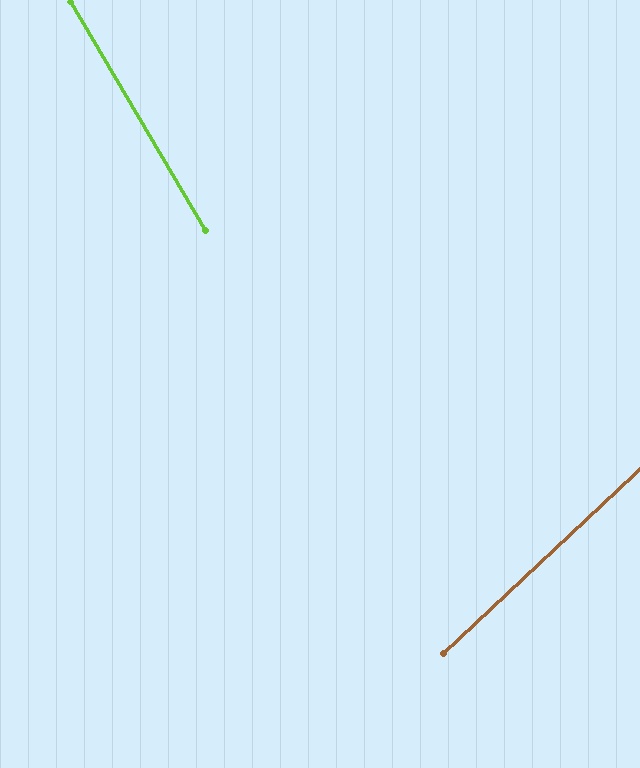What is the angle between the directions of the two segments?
Approximately 78 degrees.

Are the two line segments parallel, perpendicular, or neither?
Neither parallel nor perpendicular — they differ by about 78°.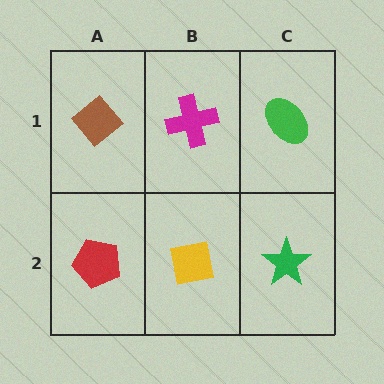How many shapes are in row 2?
3 shapes.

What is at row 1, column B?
A magenta cross.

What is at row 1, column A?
A brown diamond.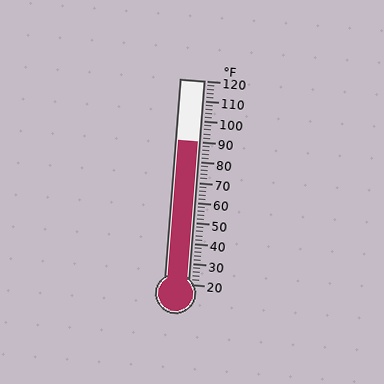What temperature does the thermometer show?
The thermometer shows approximately 90°F.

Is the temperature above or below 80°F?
The temperature is above 80°F.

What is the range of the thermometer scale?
The thermometer scale ranges from 20°F to 120°F.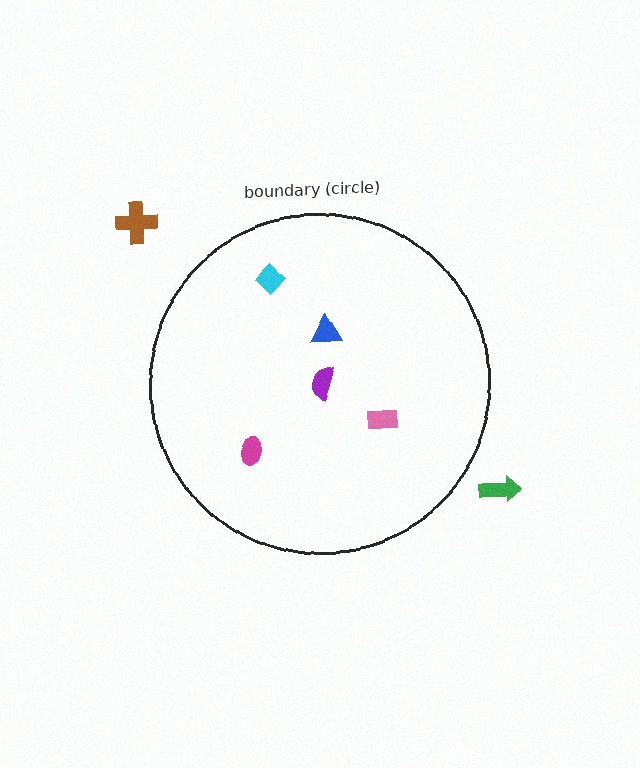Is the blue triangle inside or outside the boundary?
Inside.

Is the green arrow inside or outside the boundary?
Outside.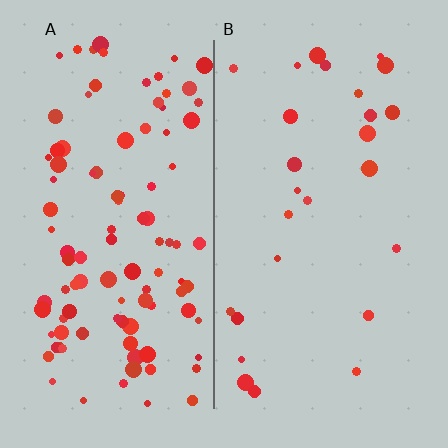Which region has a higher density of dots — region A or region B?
A (the left).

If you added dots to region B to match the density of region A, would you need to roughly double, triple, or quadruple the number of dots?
Approximately quadruple.